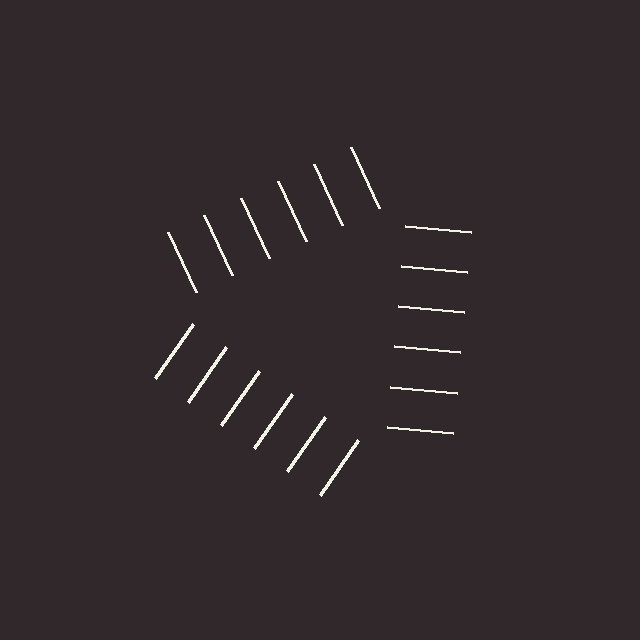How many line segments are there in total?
18 — 6 along each of the 3 edges.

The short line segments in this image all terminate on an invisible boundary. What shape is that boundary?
An illusory triangle — the line segments terminate on its edges but no continuous stroke is drawn.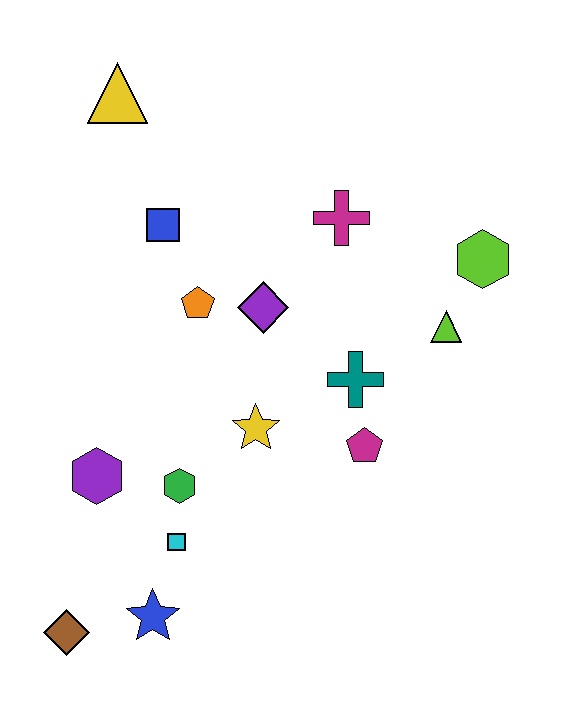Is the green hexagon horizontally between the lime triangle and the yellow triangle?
Yes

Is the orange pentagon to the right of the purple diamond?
No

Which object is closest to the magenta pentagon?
The teal cross is closest to the magenta pentagon.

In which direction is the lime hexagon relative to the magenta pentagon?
The lime hexagon is above the magenta pentagon.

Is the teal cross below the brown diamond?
No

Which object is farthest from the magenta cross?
The brown diamond is farthest from the magenta cross.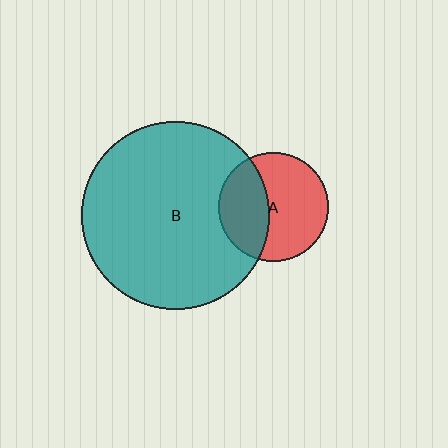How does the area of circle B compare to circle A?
Approximately 2.9 times.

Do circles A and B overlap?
Yes.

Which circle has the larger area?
Circle B (teal).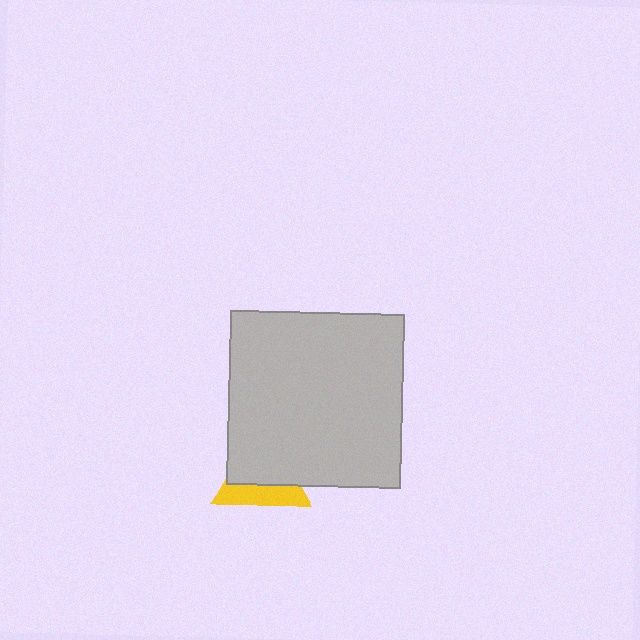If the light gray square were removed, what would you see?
You would see the complete yellow triangle.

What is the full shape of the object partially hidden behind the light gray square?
The partially hidden object is a yellow triangle.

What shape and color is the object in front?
The object in front is a light gray square.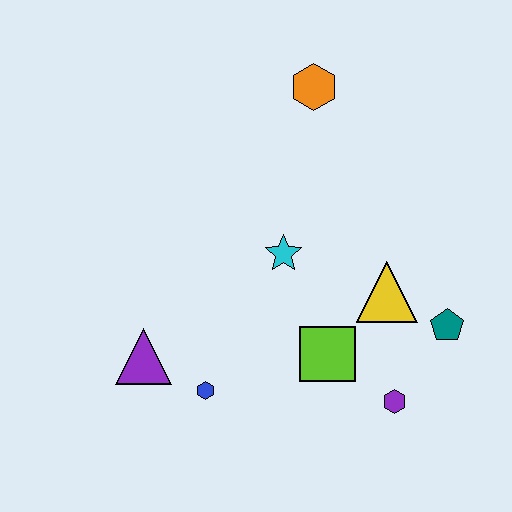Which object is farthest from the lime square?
The orange hexagon is farthest from the lime square.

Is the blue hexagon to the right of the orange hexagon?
No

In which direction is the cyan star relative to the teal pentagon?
The cyan star is to the left of the teal pentagon.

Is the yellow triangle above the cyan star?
No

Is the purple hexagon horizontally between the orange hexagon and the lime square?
No